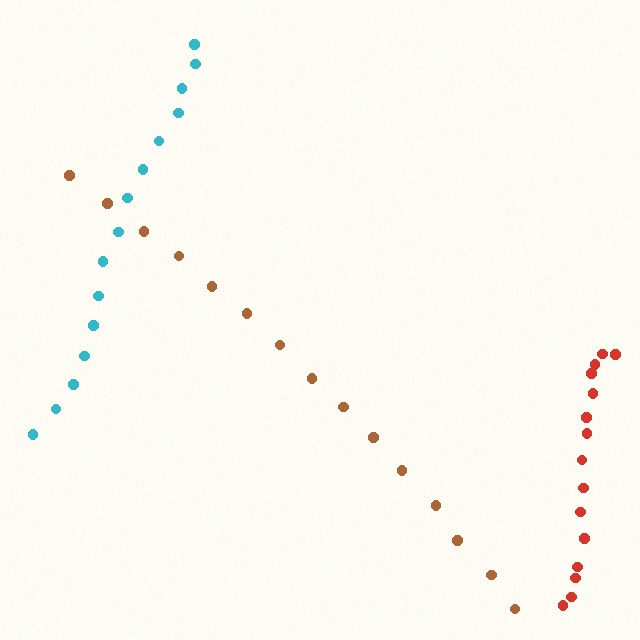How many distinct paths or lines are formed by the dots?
There are 3 distinct paths.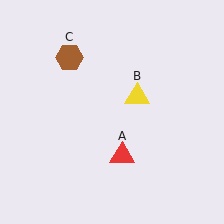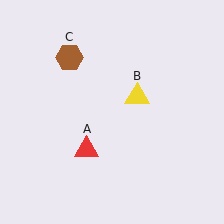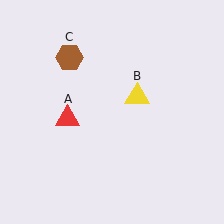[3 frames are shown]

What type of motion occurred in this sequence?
The red triangle (object A) rotated clockwise around the center of the scene.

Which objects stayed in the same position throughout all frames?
Yellow triangle (object B) and brown hexagon (object C) remained stationary.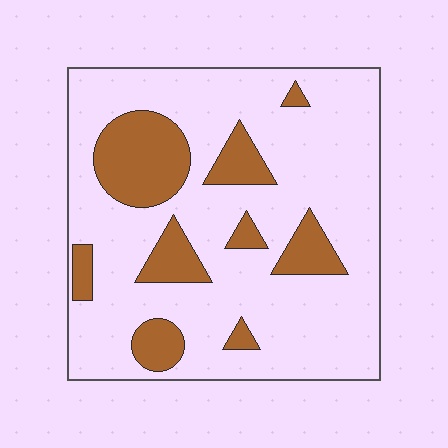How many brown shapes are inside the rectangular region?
9.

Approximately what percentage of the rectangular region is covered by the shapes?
Approximately 20%.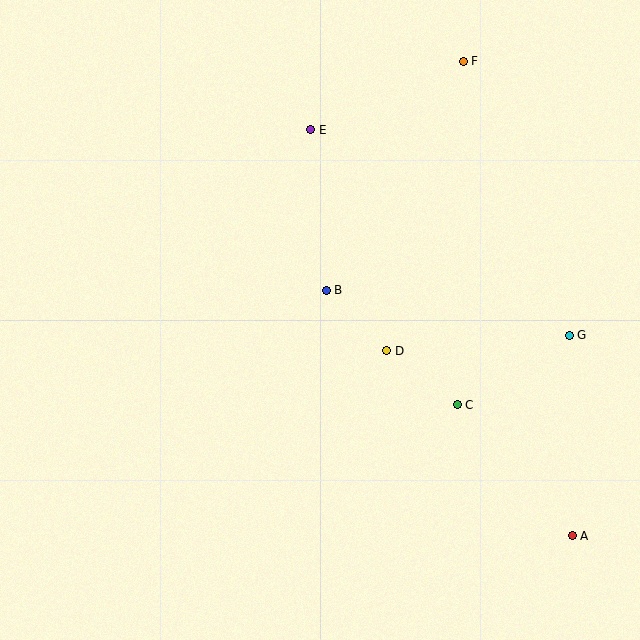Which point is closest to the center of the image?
Point B at (326, 290) is closest to the center.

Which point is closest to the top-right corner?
Point F is closest to the top-right corner.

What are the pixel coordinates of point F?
Point F is at (463, 61).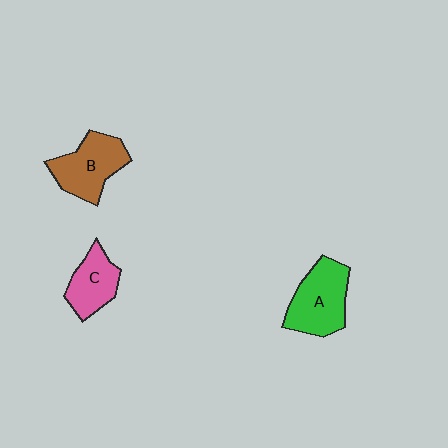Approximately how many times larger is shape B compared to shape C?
Approximately 1.3 times.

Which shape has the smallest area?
Shape C (pink).